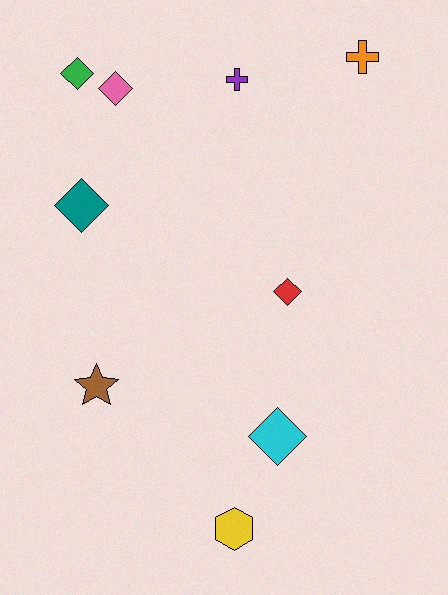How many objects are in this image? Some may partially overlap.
There are 9 objects.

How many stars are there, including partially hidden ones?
There is 1 star.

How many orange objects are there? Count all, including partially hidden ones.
There is 1 orange object.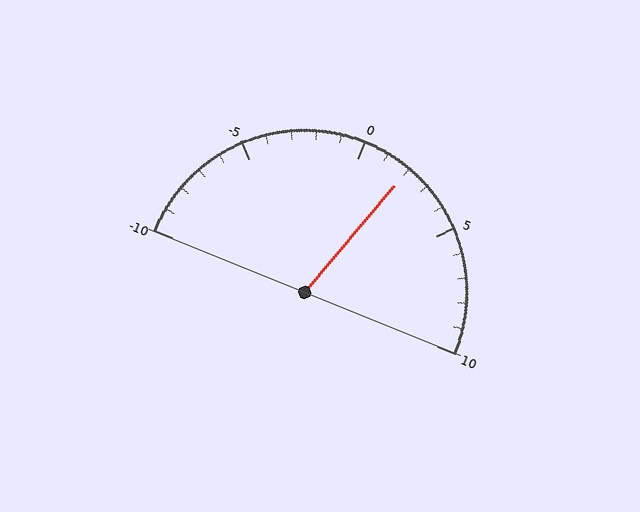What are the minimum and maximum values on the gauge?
The gauge ranges from -10 to 10.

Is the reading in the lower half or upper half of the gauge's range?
The reading is in the upper half of the range (-10 to 10).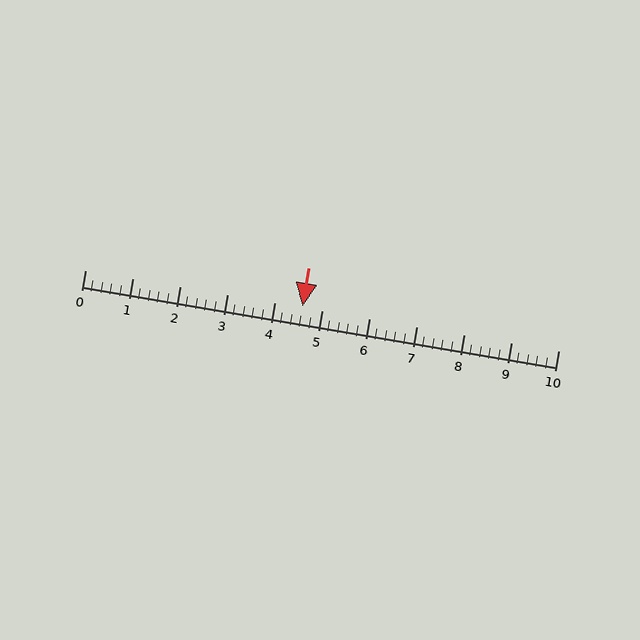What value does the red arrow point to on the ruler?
The red arrow points to approximately 4.6.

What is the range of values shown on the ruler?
The ruler shows values from 0 to 10.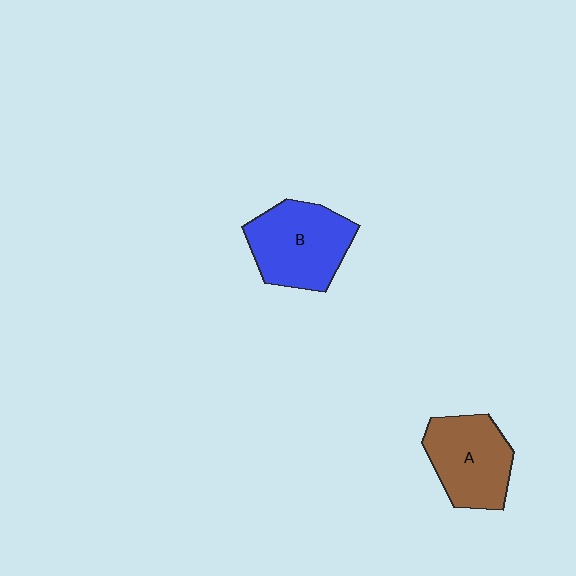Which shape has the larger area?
Shape B (blue).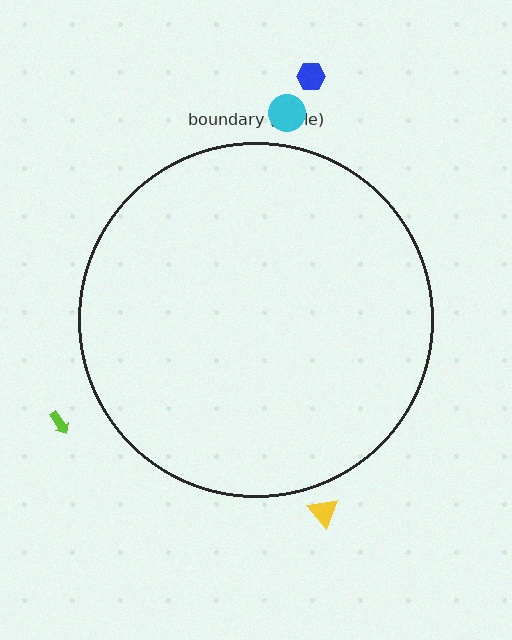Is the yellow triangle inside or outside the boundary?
Outside.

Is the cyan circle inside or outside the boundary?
Outside.